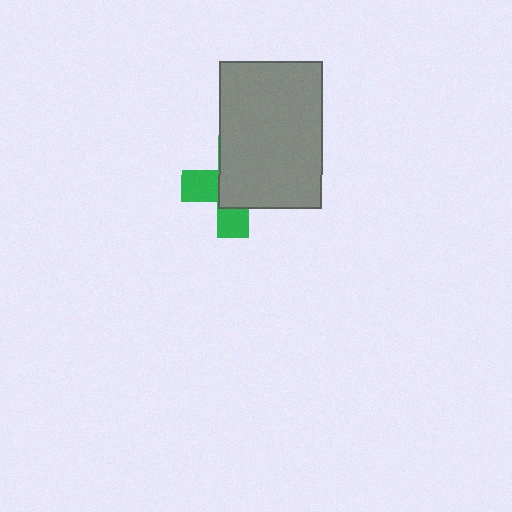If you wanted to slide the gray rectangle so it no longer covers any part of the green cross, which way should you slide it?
Slide it toward the upper-right — that is the most direct way to separate the two shapes.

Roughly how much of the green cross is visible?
A small part of it is visible (roughly 37%).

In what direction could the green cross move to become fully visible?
The green cross could move toward the lower-left. That would shift it out from behind the gray rectangle entirely.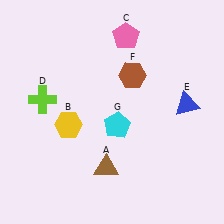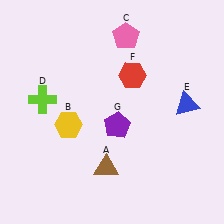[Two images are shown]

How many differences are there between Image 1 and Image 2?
There are 2 differences between the two images.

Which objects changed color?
F changed from brown to red. G changed from cyan to purple.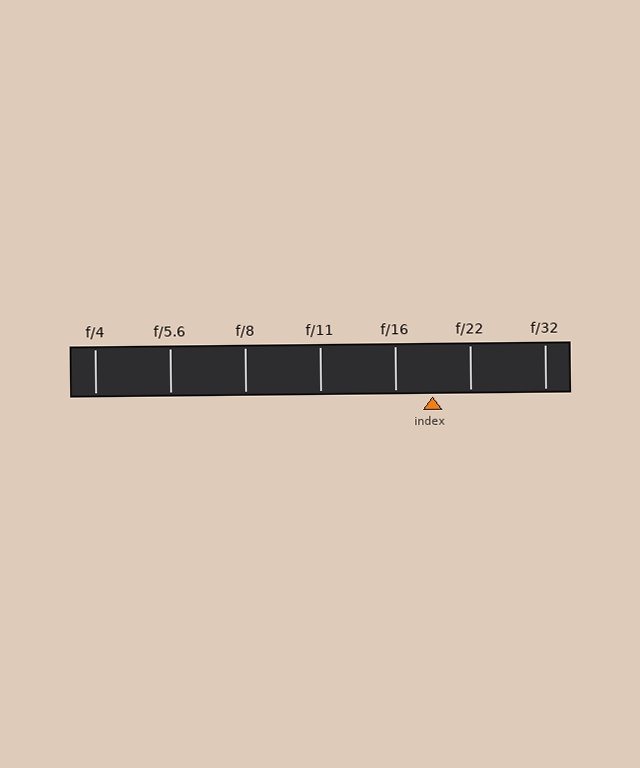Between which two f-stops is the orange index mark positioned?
The index mark is between f/16 and f/22.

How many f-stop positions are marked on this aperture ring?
There are 7 f-stop positions marked.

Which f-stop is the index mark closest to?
The index mark is closest to f/16.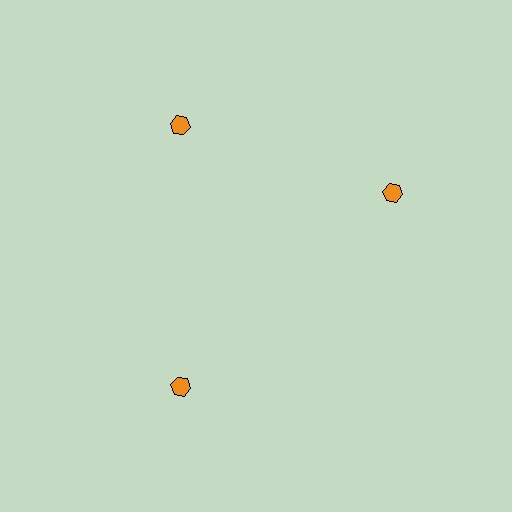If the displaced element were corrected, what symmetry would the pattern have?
It would have 3-fold rotational symmetry — the pattern would map onto itself every 120 degrees.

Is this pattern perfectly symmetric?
No. The 3 orange hexagons are arranged in a ring, but one element near the 3 o'clock position is rotated out of alignment along the ring, breaking the 3-fold rotational symmetry.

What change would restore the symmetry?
The symmetry would be restored by rotating it back into even spacing with its neighbors so that all 3 hexagons sit at equal angles and equal distance from the center.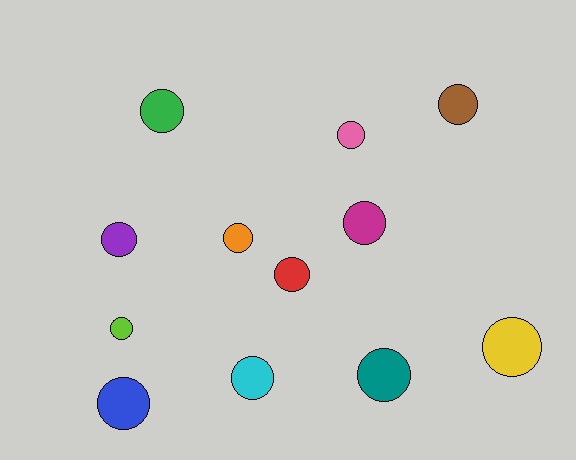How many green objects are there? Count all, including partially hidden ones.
There is 1 green object.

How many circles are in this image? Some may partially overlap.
There are 12 circles.